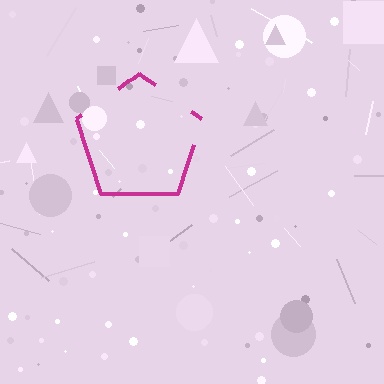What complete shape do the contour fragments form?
The contour fragments form a pentagon.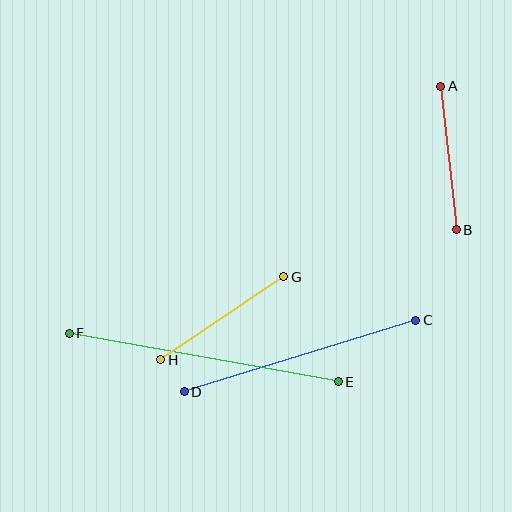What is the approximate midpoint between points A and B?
The midpoint is at approximately (448, 158) pixels.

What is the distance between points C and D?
The distance is approximately 242 pixels.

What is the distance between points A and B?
The distance is approximately 144 pixels.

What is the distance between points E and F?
The distance is approximately 273 pixels.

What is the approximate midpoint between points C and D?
The midpoint is at approximately (300, 356) pixels.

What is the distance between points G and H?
The distance is approximately 149 pixels.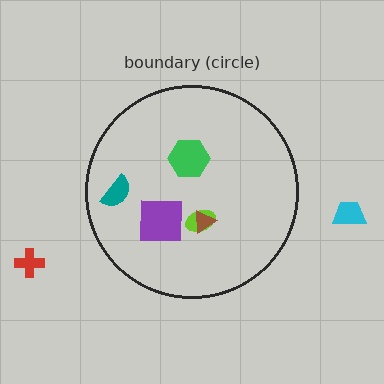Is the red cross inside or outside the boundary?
Outside.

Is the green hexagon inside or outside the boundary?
Inside.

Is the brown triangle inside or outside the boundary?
Inside.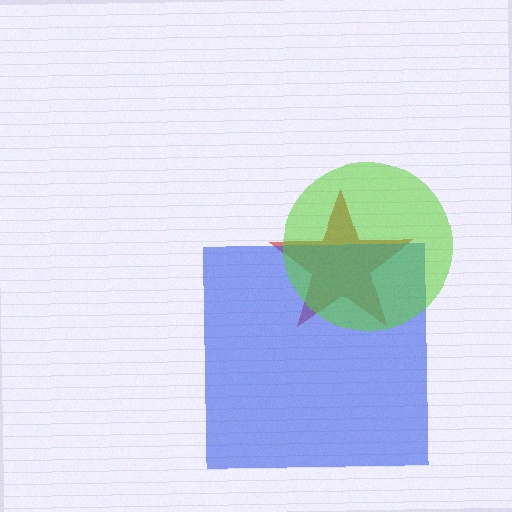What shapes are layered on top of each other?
The layered shapes are: a red star, a blue square, a lime circle.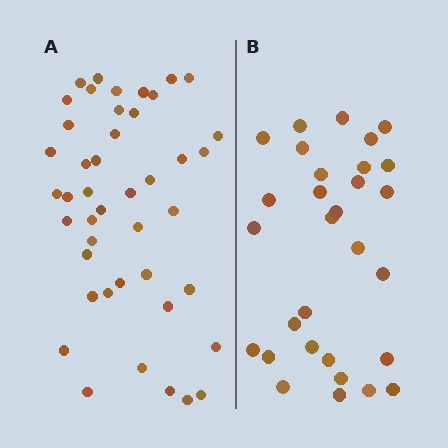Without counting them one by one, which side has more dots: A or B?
Region A (the left region) has more dots.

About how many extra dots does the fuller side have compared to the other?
Region A has approximately 15 more dots than region B.